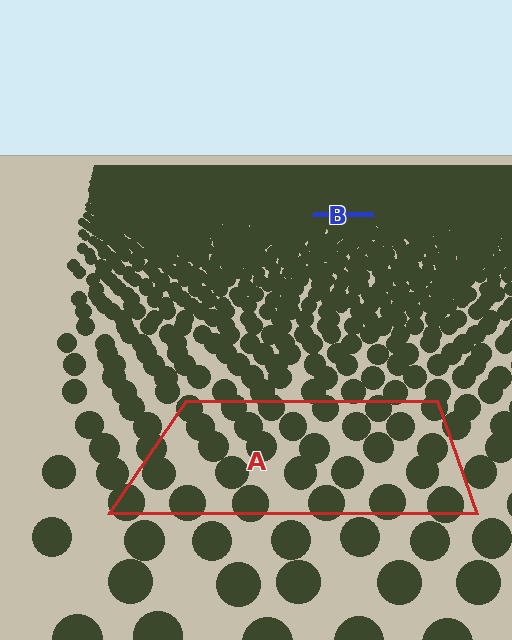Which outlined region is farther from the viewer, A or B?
Region B is farther from the viewer — the texture elements inside it appear smaller and more densely packed.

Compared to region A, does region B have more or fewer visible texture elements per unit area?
Region B has more texture elements per unit area — they are packed more densely because it is farther away.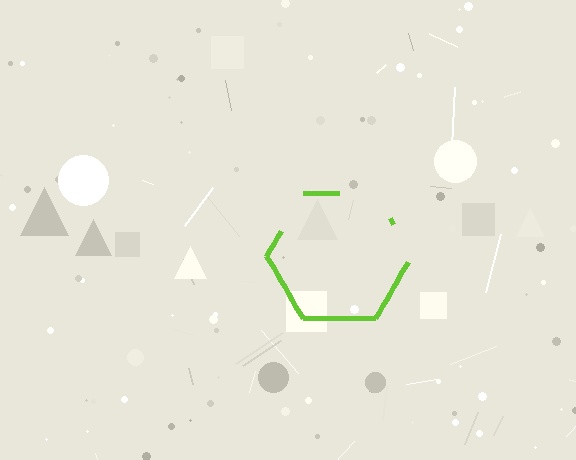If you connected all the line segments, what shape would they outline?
They would outline a hexagon.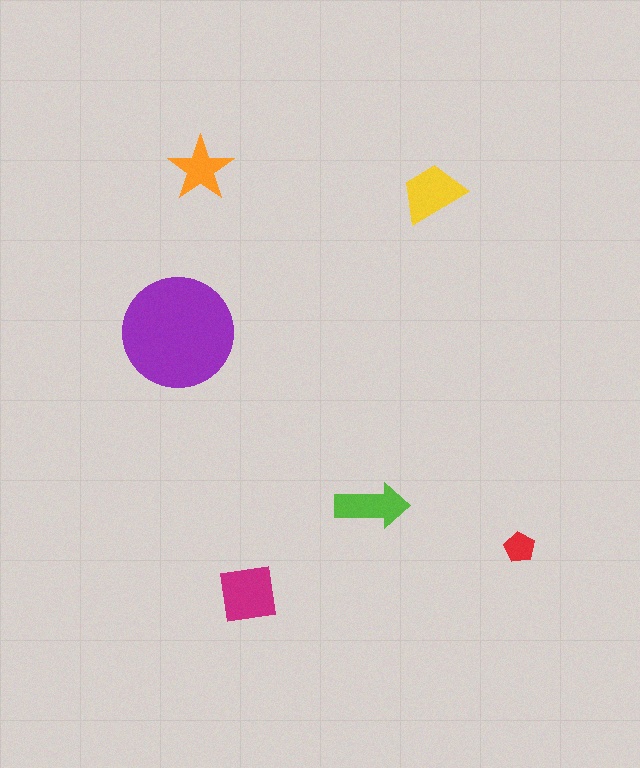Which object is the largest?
The purple circle.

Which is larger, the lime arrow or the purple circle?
The purple circle.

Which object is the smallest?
The red pentagon.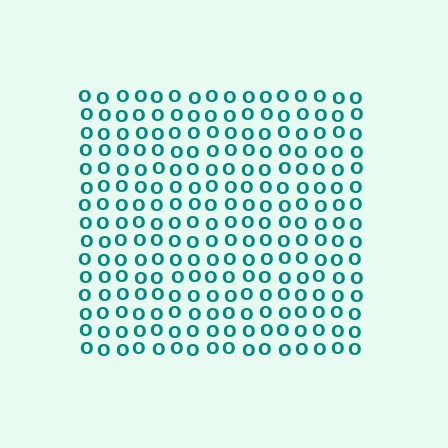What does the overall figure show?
The overall figure shows a square.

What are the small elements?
The small elements are letter O's.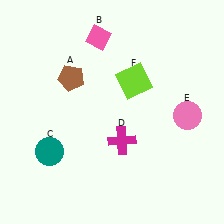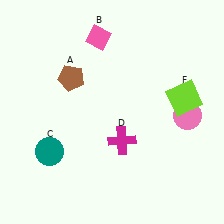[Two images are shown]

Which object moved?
The lime square (F) moved right.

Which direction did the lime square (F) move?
The lime square (F) moved right.